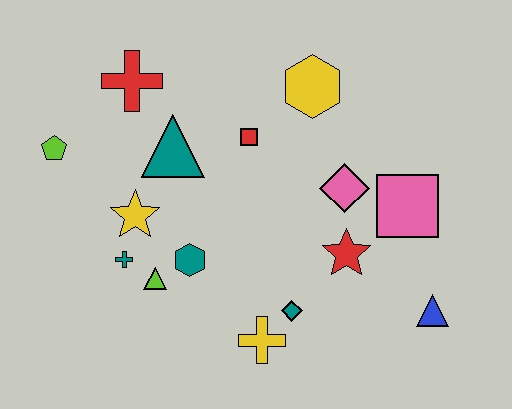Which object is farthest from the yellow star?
The blue triangle is farthest from the yellow star.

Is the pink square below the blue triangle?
No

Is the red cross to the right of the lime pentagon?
Yes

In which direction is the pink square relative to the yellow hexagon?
The pink square is below the yellow hexagon.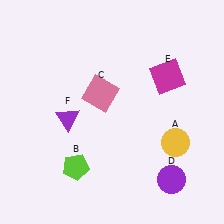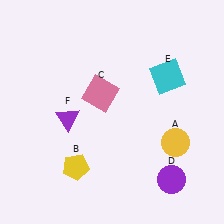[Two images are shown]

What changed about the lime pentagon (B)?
In Image 1, B is lime. In Image 2, it changed to yellow.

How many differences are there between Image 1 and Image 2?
There are 2 differences between the two images.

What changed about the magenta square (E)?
In Image 1, E is magenta. In Image 2, it changed to cyan.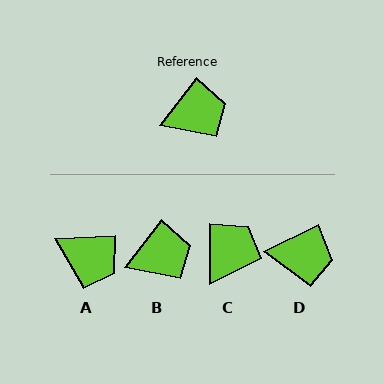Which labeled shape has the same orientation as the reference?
B.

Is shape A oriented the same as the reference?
No, it is off by about 49 degrees.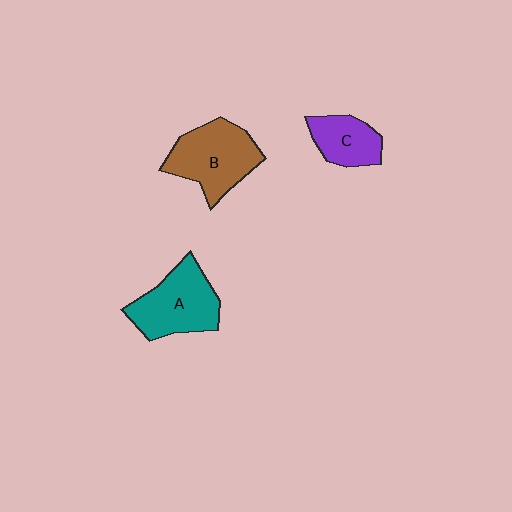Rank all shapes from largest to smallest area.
From largest to smallest: B (brown), A (teal), C (purple).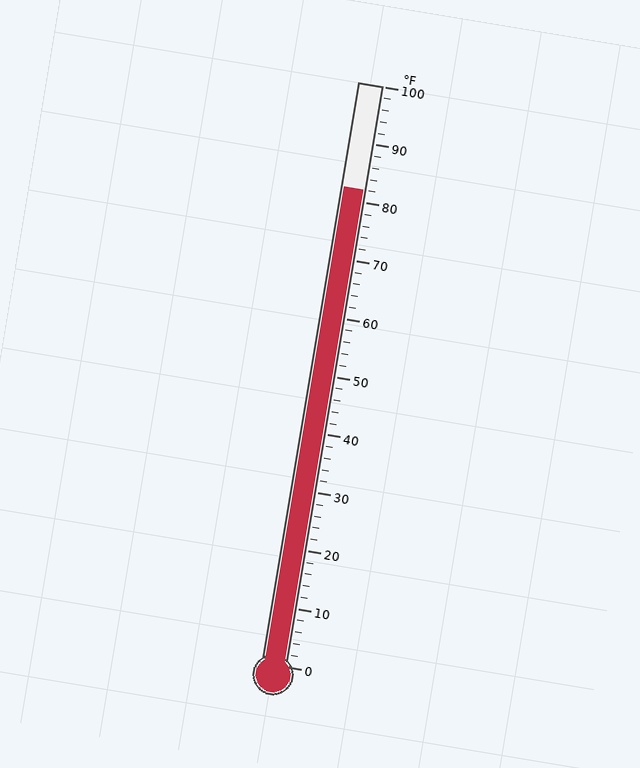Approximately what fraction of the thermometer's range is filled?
The thermometer is filled to approximately 80% of its range.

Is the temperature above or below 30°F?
The temperature is above 30°F.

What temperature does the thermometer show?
The thermometer shows approximately 82°F.